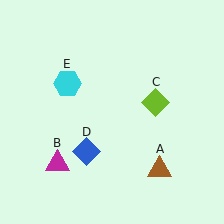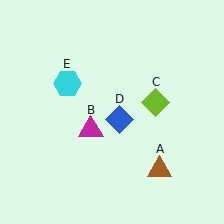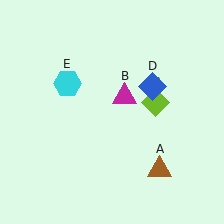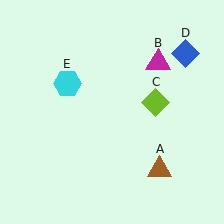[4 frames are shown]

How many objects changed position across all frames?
2 objects changed position: magenta triangle (object B), blue diamond (object D).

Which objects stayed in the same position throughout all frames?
Brown triangle (object A) and lime diamond (object C) and cyan hexagon (object E) remained stationary.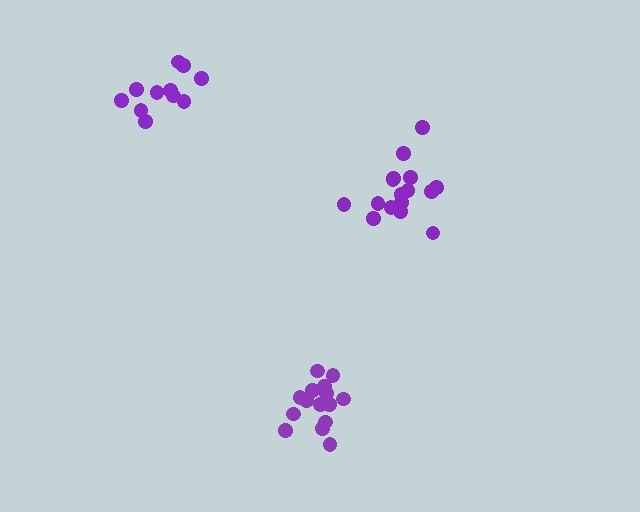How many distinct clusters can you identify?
There are 3 distinct clusters.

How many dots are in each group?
Group 1: 16 dots, Group 2: 15 dots, Group 3: 11 dots (42 total).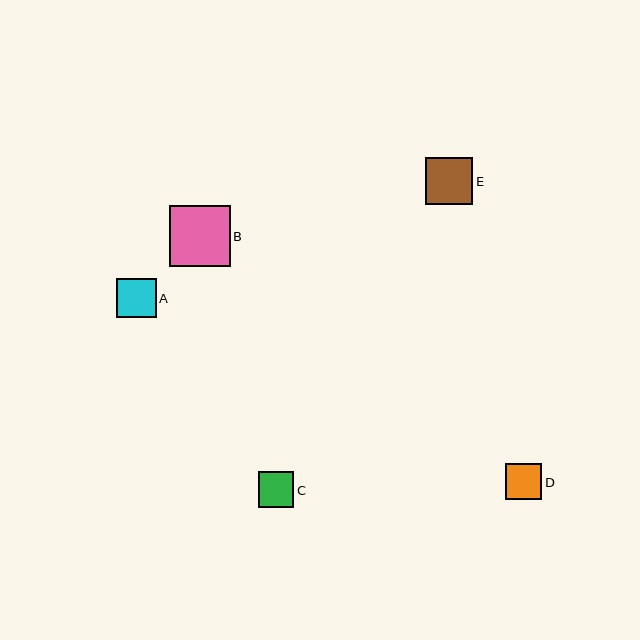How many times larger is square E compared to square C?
Square E is approximately 1.3 times the size of square C.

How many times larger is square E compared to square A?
Square E is approximately 1.2 times the size of square A.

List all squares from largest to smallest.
From largest to smallest: B, E, A, D, C.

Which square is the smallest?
Square C is the smallest with a size of approximately 36 pixels.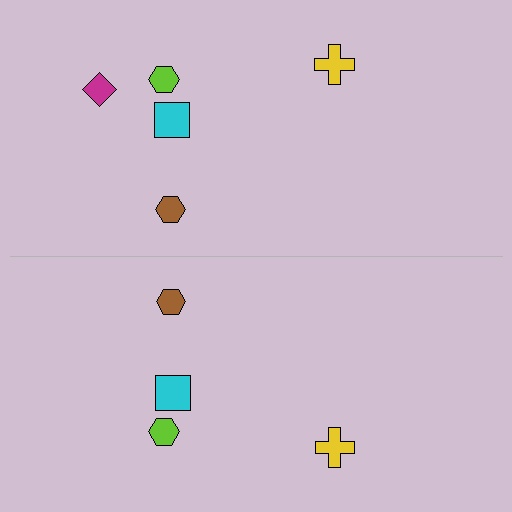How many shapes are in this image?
There are 9 shapes in this image.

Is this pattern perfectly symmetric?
No, the pattern is not perfectly symmetric. A magenta diamond is missing from the bottom side.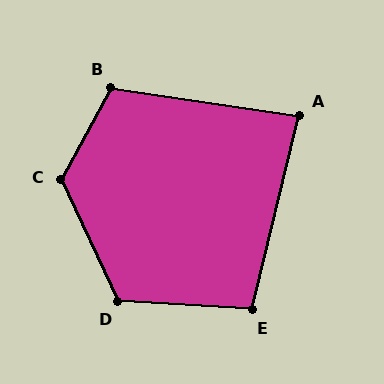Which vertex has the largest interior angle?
C, at approximately 126 degrees.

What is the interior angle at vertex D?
Approximately 119 degrees (obtuse).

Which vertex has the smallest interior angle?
A, at approximately 85 degrees.